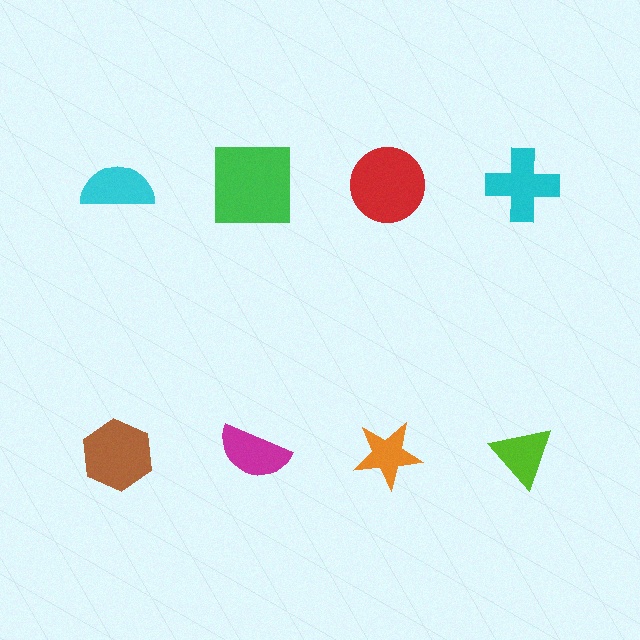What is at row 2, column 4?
A lime triangle.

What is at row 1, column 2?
A green square.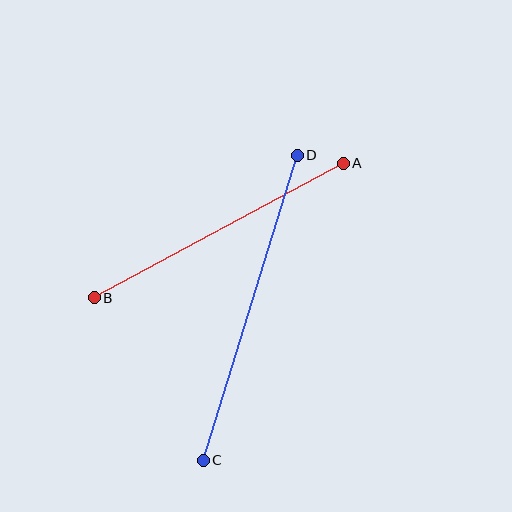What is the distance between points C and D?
The distance is approximately 319 pixels.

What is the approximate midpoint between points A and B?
The midpoint is at approximately (219, 231) pixels.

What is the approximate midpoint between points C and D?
The midpoint is at approximately (250, 308) pixels.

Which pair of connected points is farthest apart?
Points C and D are farthest apart.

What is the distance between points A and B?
The distance is approximately 283 pixels.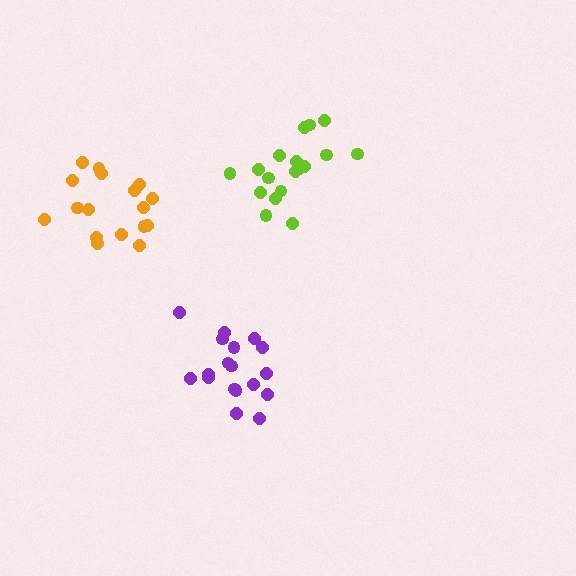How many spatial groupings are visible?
There are 3 spatial groupings.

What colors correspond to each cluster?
The clusters are colored: purple, orange, lime.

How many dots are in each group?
Group 1: 18 dots, Group 2: 17 dots, Group 3: 18 dots (53 total).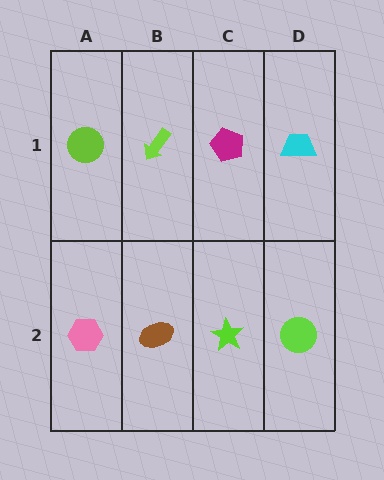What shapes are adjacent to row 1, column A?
A pink hexagon (row 2, column A), a lime arrow (row 1, column B).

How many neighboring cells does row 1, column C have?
3.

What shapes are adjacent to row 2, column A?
A lime circle (row 1, column A), a brown ellipse (row 2, column B).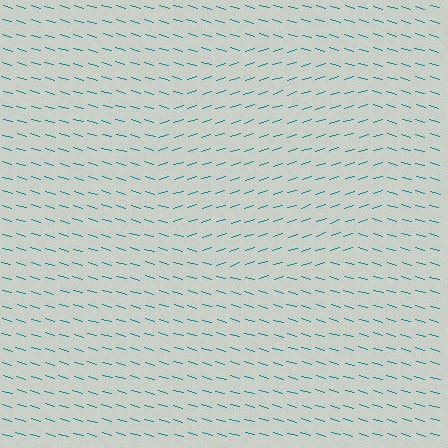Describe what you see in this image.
The image is filled with small teal line segments. A circle region in the image has lines oriented differently from the surrounding lines, creating a visible texture boundary.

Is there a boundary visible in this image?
Yes, there is a texture boundary formed by a change in line orientation.